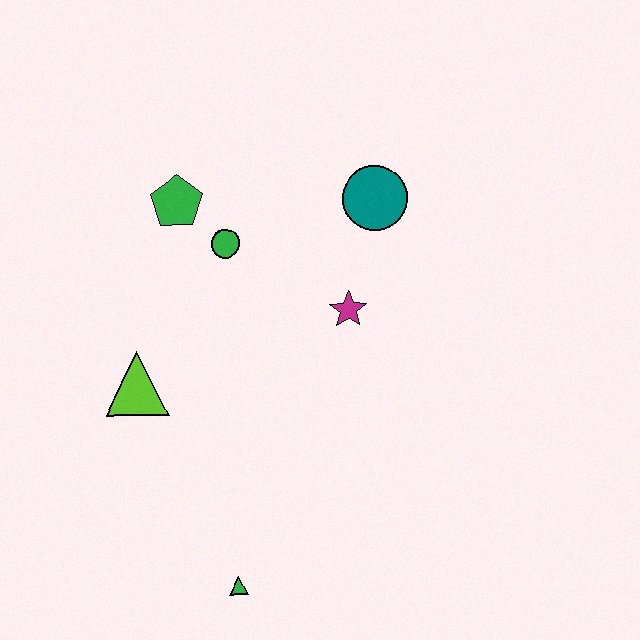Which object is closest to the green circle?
The green pentagon is closest to the green circle.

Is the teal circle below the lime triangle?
No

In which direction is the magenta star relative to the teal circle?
The magenta star is below the teal circle.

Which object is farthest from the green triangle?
The teal circle is farthest from the green triangle.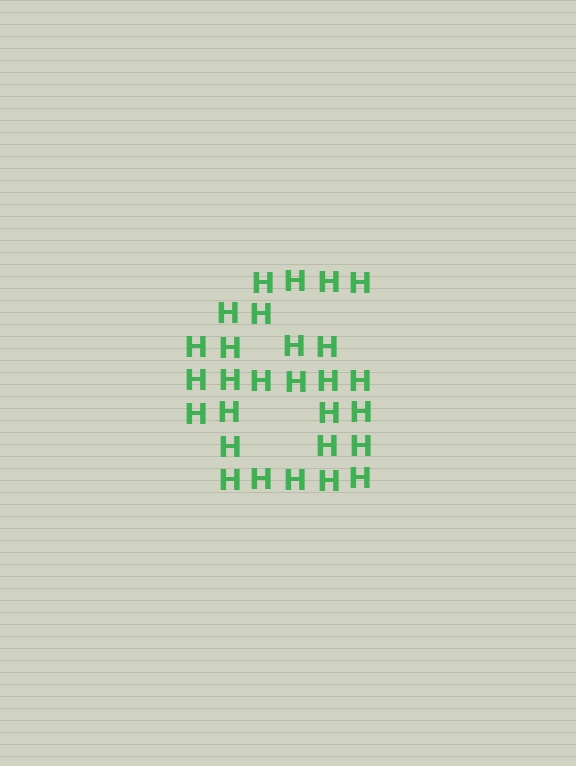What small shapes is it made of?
It is made of small letter H's.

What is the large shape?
The large shape is the digit 6.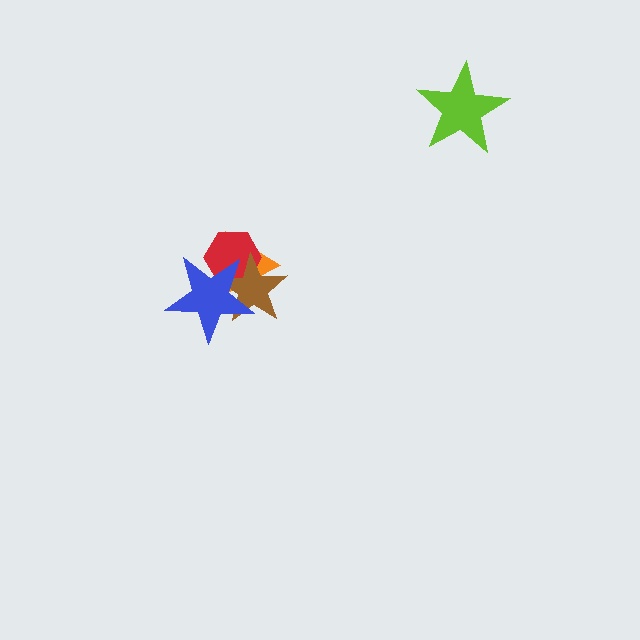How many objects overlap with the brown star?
3 objects overlap with the brown star.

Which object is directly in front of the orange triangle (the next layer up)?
The red hexagon is directly in front of the orange triangle.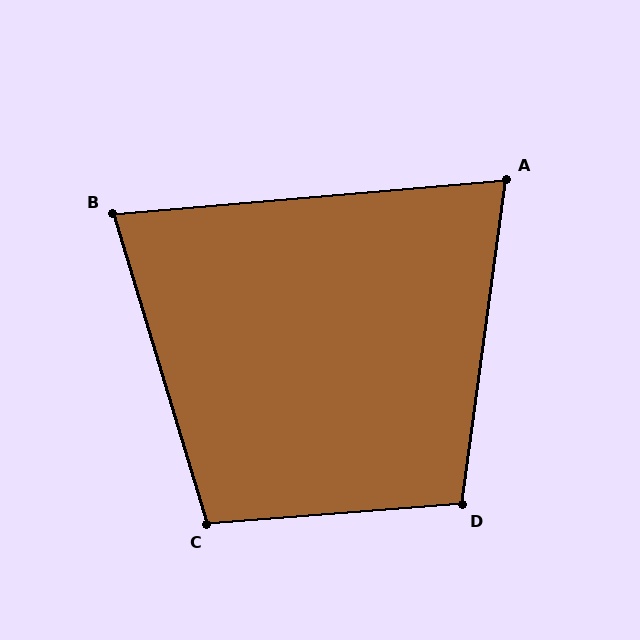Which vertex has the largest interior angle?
C, at approximately 103 degrees.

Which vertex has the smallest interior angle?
A, at approximately 77 degrees.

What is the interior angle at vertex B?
Approximately 78 degrees (acute).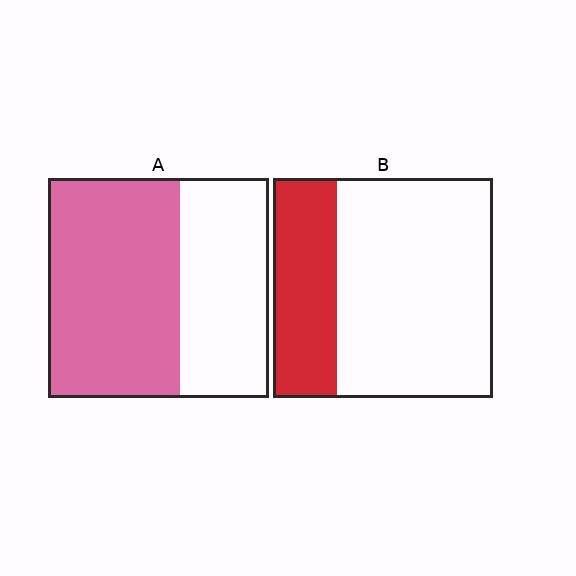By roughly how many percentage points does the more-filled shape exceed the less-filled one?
By roughly 30 percentage points (A over B).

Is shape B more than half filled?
No.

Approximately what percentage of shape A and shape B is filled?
A is approximately 60% and B is approximately 30%.